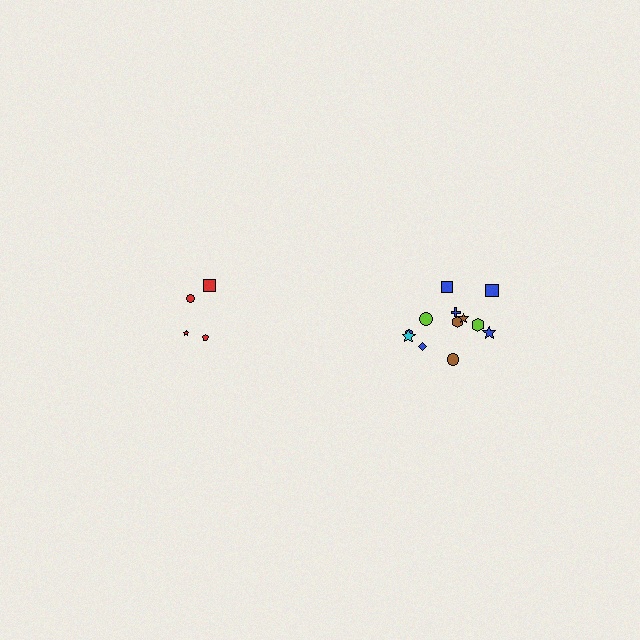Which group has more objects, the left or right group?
The right group.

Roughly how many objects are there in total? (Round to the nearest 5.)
Roughly 15 objects in total.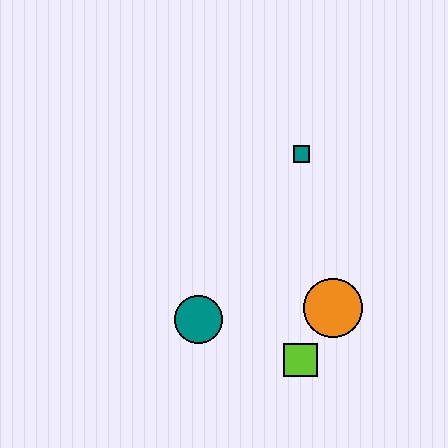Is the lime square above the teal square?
No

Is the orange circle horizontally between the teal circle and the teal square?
No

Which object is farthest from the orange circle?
The teal square is farthest from the orange circle.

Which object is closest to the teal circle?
The lime square is closest to the teal circle.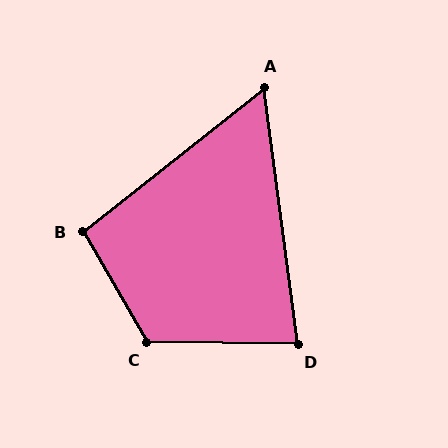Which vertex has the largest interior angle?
C, at approximately 121 degrees.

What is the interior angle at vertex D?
Approximately 82 degrees (acute).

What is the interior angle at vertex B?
Approximately 98 degrees (obtuse).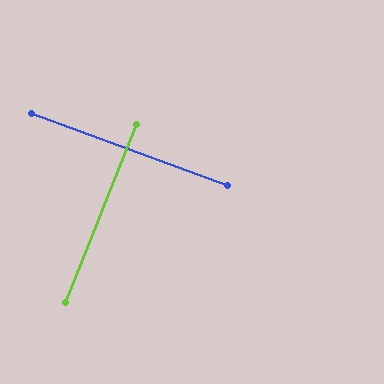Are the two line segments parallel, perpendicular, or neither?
Perpendicular — they meet at approximately 88°.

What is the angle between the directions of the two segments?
Approximately 88 degrees.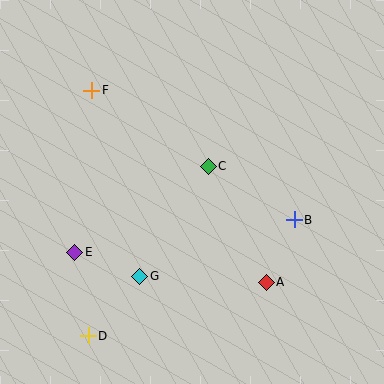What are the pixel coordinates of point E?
Point E is at (75, 252).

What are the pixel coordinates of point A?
Point A is at (266, 282).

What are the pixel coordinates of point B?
Point B is at (294, 220).